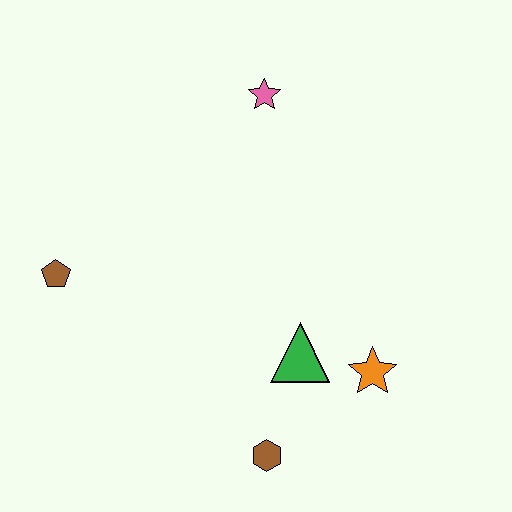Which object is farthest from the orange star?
The brown pentagon is farthest from the orange star.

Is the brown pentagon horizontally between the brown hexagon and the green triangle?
No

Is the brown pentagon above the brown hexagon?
Yes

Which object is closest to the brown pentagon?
The green triangle is closest to the brown pentagon.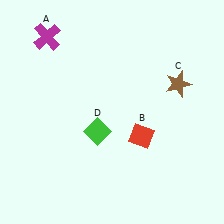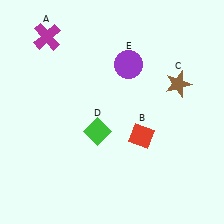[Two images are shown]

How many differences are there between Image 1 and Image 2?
There is 1 difference between the two images.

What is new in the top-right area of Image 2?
A purple circle (E) was added in the top-right area of Image 2.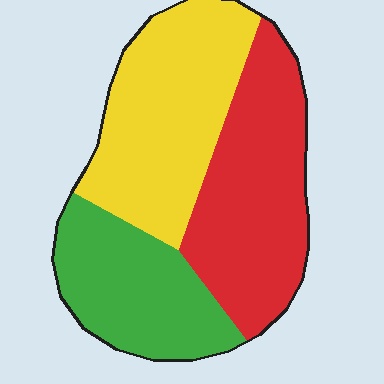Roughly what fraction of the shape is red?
Red covers roughly 35% of the shape.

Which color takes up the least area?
Green, at roughly 25%.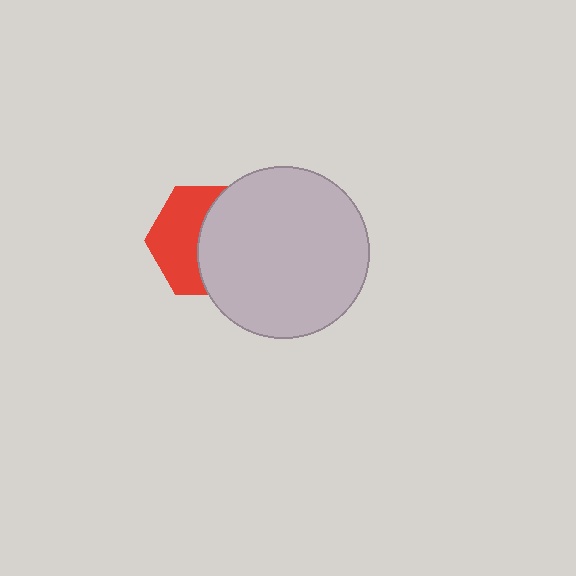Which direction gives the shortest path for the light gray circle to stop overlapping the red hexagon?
Moving right gives the shortest separation.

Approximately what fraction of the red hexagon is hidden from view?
Roughly 53% of the red hexagon is hidden behind the light gray circle.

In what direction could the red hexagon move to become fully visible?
The red hexagon could move left. That would shift it out from behind the light gray circle entirely.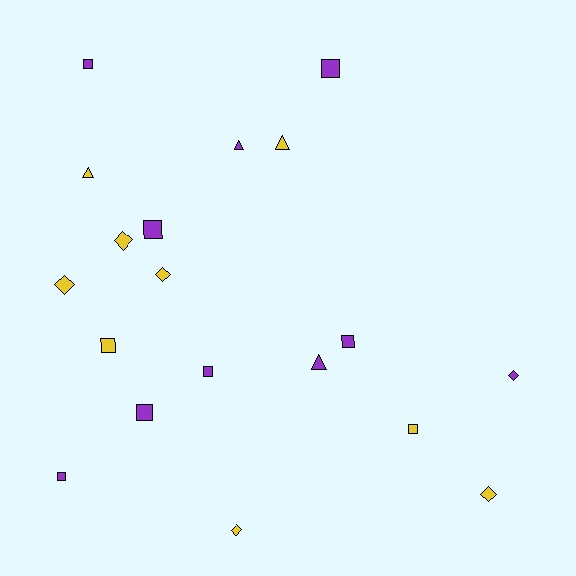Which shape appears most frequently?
Square, with 9 objects.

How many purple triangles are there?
There are 2 purple triangles.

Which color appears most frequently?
Purple, with 10 objects.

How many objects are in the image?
There are 19 objects.